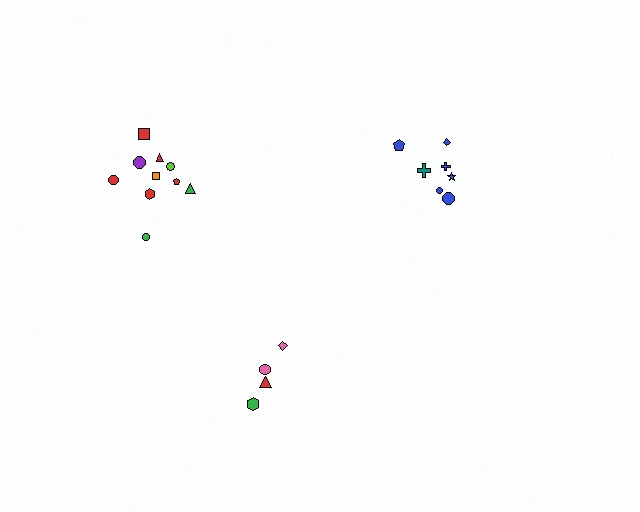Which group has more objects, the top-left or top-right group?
The top-left group.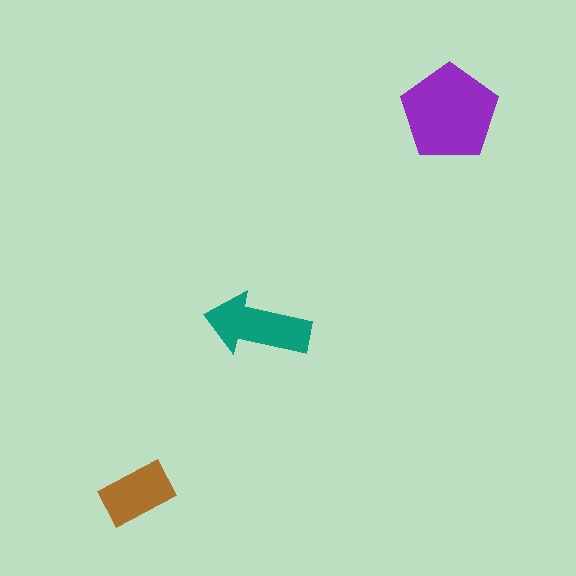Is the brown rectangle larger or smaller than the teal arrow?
Smaller.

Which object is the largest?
The purple pentagon.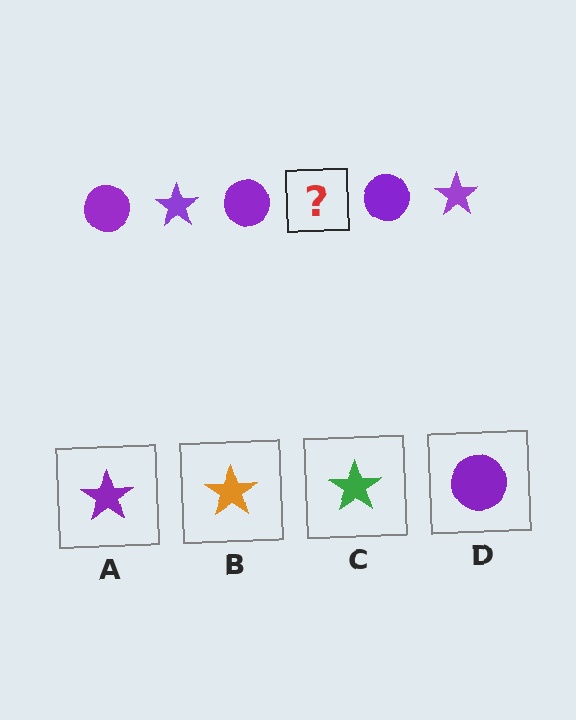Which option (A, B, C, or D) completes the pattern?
A.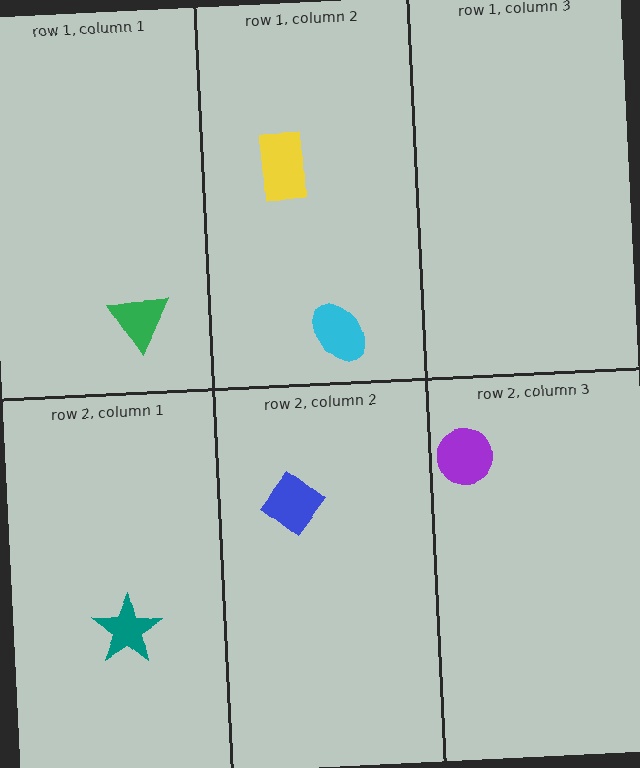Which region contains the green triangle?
The row 1, column 1 region.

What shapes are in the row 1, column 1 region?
The green triangle.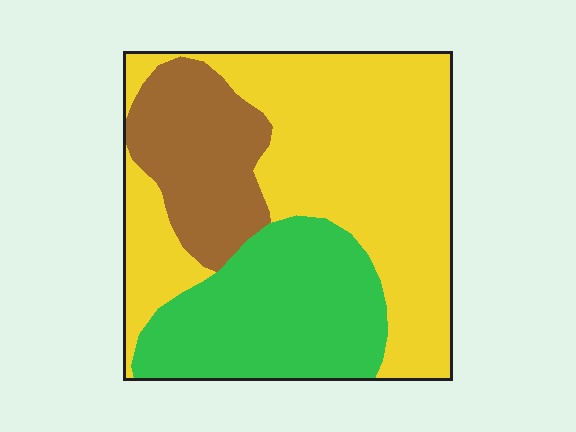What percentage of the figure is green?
Green takes up about one quarter (1/4) of the figure.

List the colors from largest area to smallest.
From largest to smallest: yellow, green, brown.